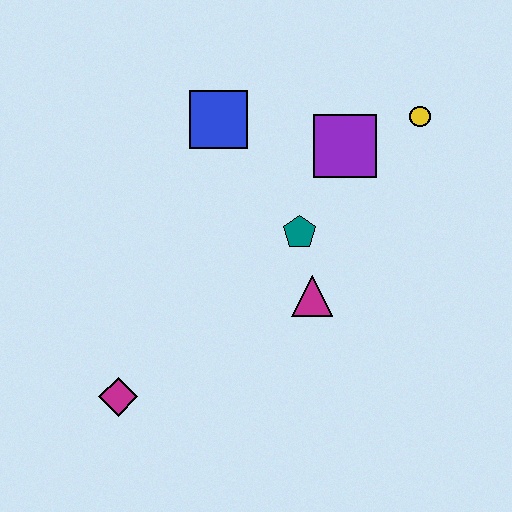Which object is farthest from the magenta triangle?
The magenta diamond is farthest from the magenta triangle.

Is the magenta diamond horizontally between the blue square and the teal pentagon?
No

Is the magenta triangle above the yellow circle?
No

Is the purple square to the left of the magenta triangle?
No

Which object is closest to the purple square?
The yellow circle is closest to the purple square.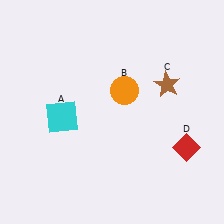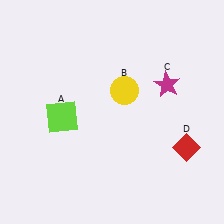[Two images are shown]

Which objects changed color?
A changed from cyan to lime. B changed from orange to yellow. C changed from brown to magenta.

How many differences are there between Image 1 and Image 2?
There are 3 differences between the two images.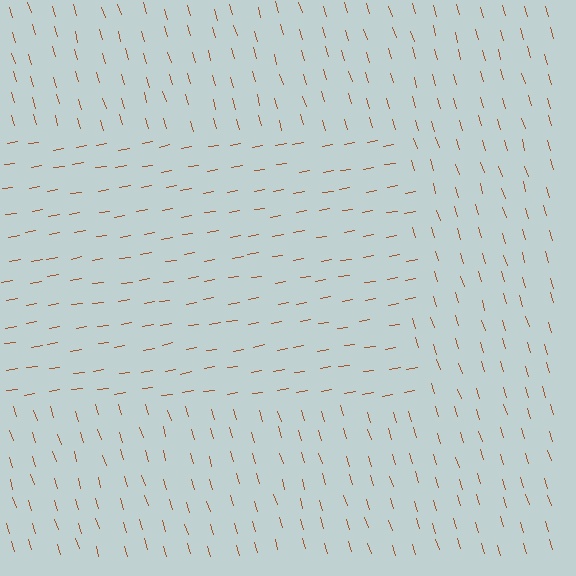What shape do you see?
I see a rectangle.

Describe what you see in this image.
The image is filled with small brown line segments. A rectangle region in the image has lines oriented differently from the surrounding lines, creating a visible texture boundary.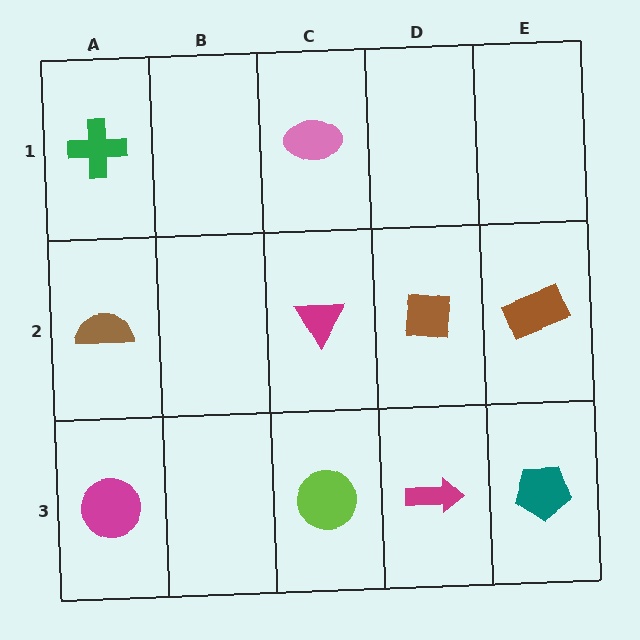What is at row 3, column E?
A teal pentagon.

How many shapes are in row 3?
4 shapes.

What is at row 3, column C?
A lime circle.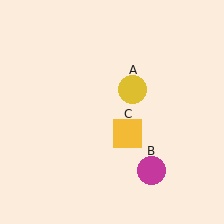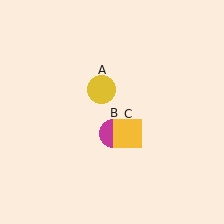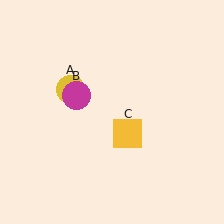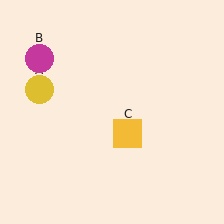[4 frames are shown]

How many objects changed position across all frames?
2 objects changed position: yellow circle (object A), magenta circle (object B).